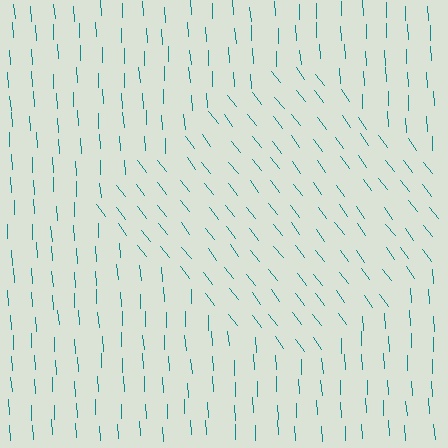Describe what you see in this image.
The image is filled with small teal line segments. A diamond region in the image has lines oriented differently from the surrounding lines, creating a visible texture boundary.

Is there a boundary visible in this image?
Yes, there is a texture boundary formed by a change in line orientation.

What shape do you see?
I see a diamond.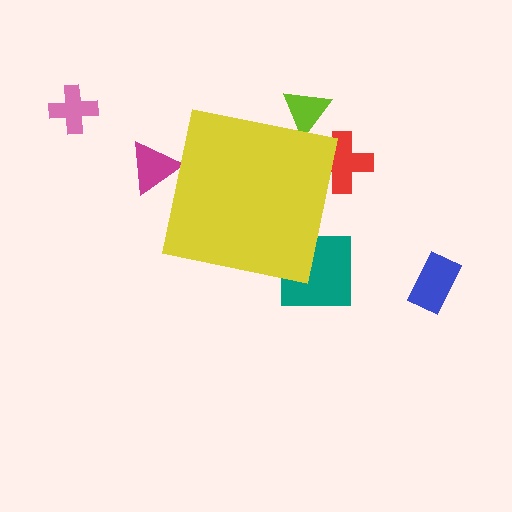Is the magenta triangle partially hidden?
Yes, the magenta triangle is partially hidden behind the yellow square.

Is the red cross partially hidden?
Yes, the red cross is partially hidden behind the yellow square.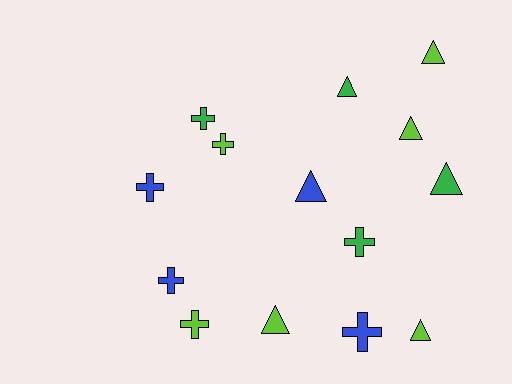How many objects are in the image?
There are 14 objects.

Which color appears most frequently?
Lime, with 6 objects.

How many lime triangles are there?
There are 4 lime triangles.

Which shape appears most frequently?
Cross, with 7 objects.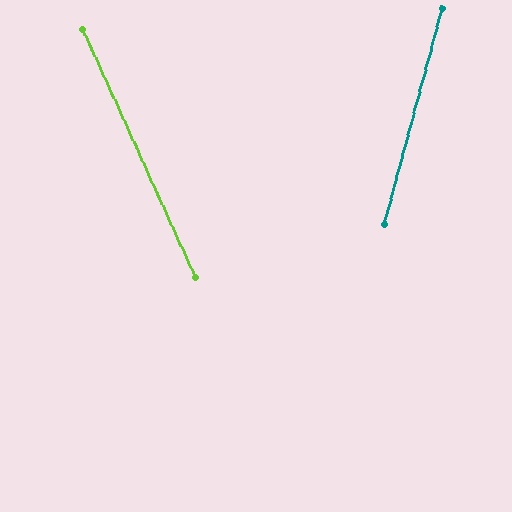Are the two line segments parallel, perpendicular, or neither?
Neither parallel nor perpendicular — they differ by about 39°.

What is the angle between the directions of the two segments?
Approximately 39 degrees.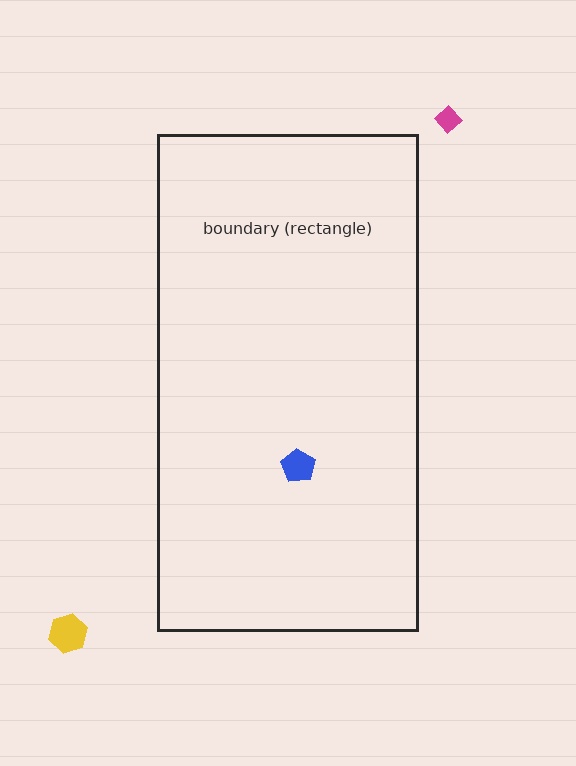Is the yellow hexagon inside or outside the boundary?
Outside.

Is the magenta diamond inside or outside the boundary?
Outside.